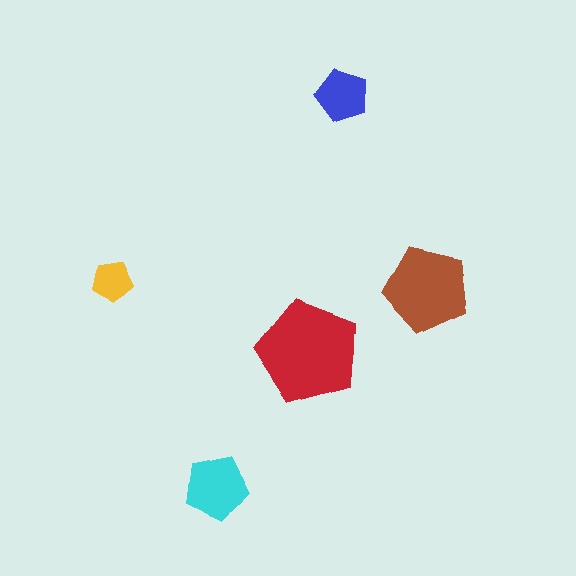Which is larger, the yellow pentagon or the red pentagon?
The red one.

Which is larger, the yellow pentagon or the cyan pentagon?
The cyan one.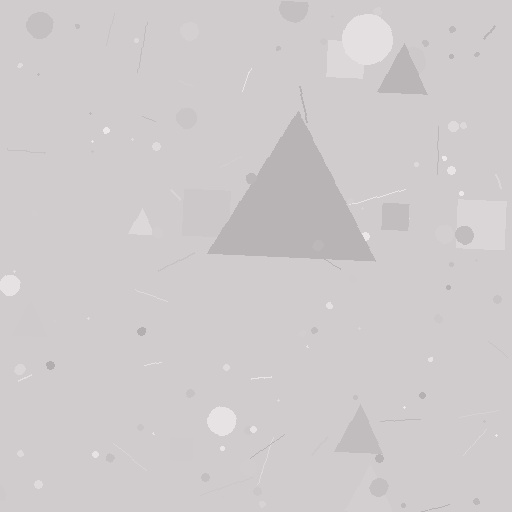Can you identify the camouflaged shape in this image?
The camouflaged shape is a triangle.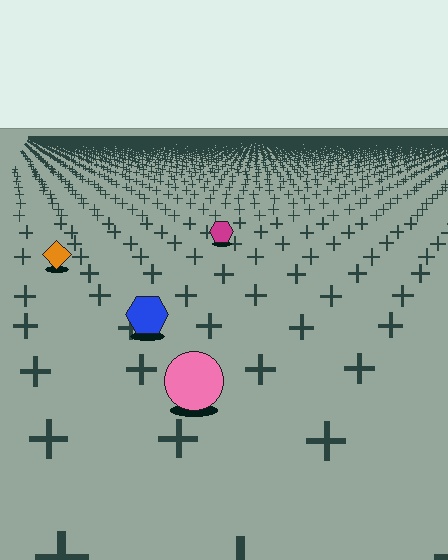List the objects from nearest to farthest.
From nearest to farthest: the pink circle, the blue hexagon, the orange diamond, the magenta hexagon.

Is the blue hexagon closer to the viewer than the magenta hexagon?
Yes. The blue hexagon is closer — you can tell from the texture gradient: the ground texture is coarser near it.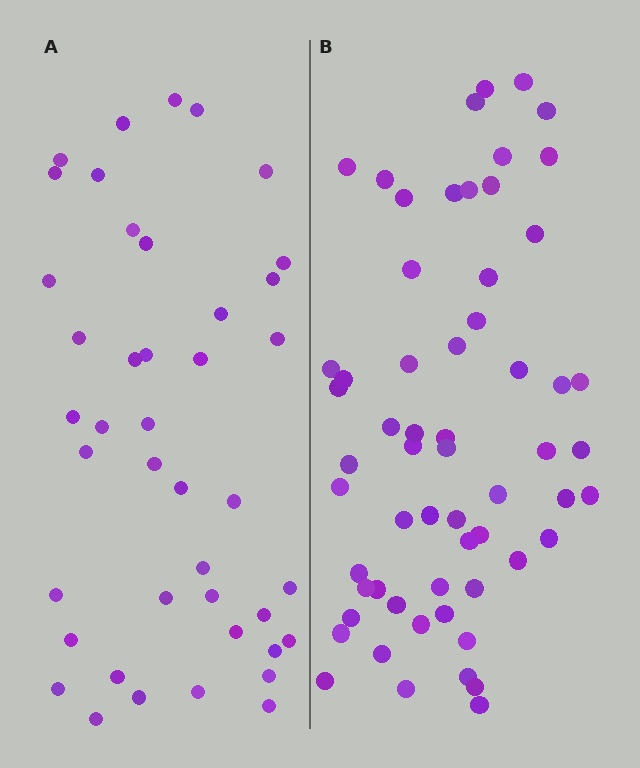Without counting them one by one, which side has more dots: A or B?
Region B (the right region) has more dots.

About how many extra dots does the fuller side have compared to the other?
Region B has approximately 20 more dots than region A.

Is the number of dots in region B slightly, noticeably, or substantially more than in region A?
Region B has noticeably more, but not dramatically so. The ratio is roughly 1.4 to 1.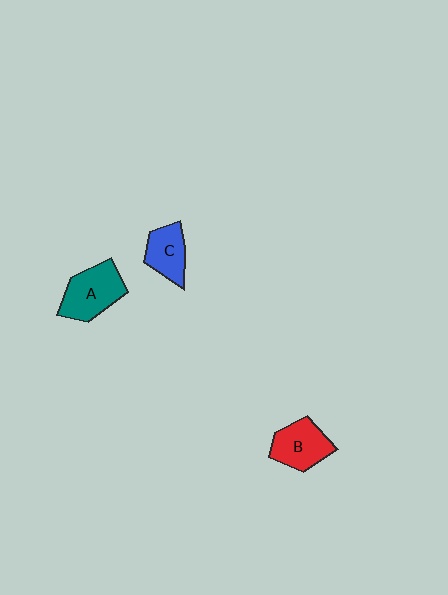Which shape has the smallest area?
Shape C (blue).